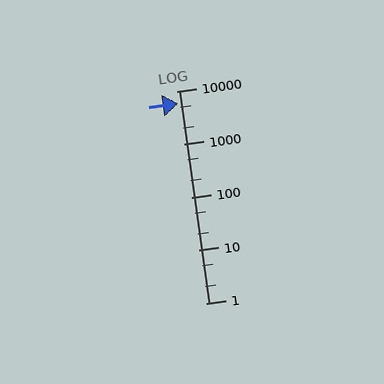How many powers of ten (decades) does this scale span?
The scale spans 4 decades, from 1 to 10000.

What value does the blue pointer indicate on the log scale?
The pointer indicates approximately 5900.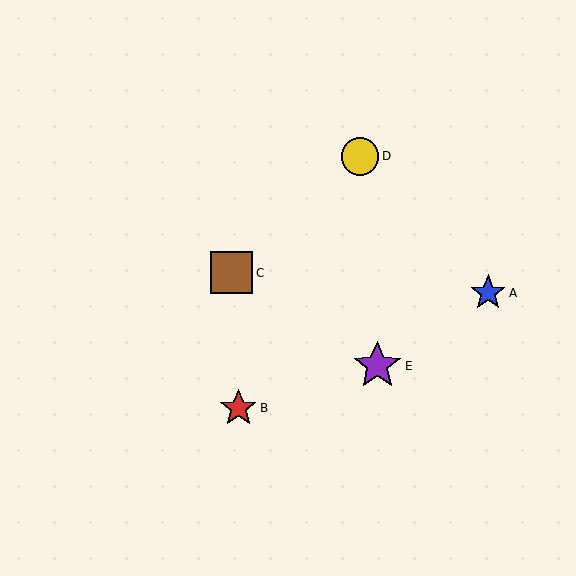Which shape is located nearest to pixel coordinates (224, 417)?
The red star (labeled B) at (238, 408) is nearest to that location.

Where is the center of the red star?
The center of the red star is at (238, 408).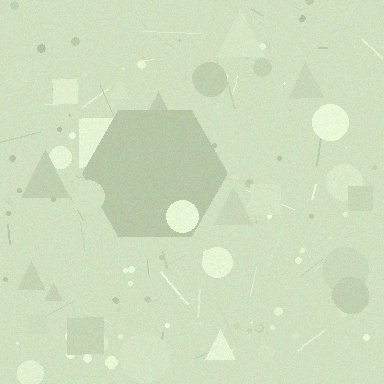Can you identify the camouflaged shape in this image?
The camouflaged shape is a hexagon.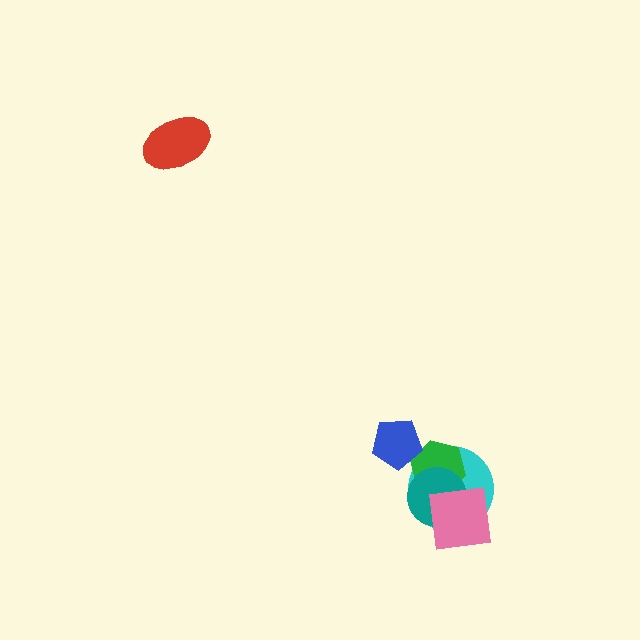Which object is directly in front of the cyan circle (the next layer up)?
The green hexagon is directly in front of the cyan circle.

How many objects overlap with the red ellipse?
0 objects overlap with the red ellipse.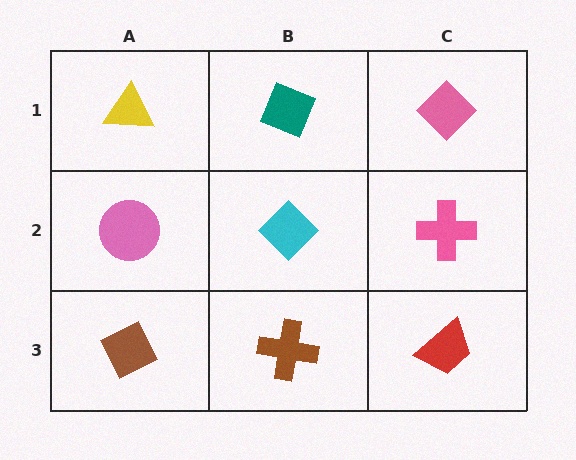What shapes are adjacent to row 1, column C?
A pink cross (row 2, column C), a teal diamond (row 1, column B).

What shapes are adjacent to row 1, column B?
A cyan diamond (row 2, column B), a yellow triangle (row 1, column A), a pink diamond (row 1, column C).